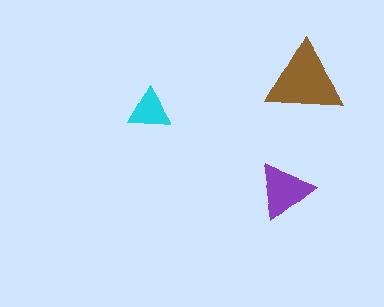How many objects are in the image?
There are 3 objects in the image.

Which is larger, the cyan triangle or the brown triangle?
The brown one.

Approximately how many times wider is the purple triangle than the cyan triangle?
About 1.5 times wider.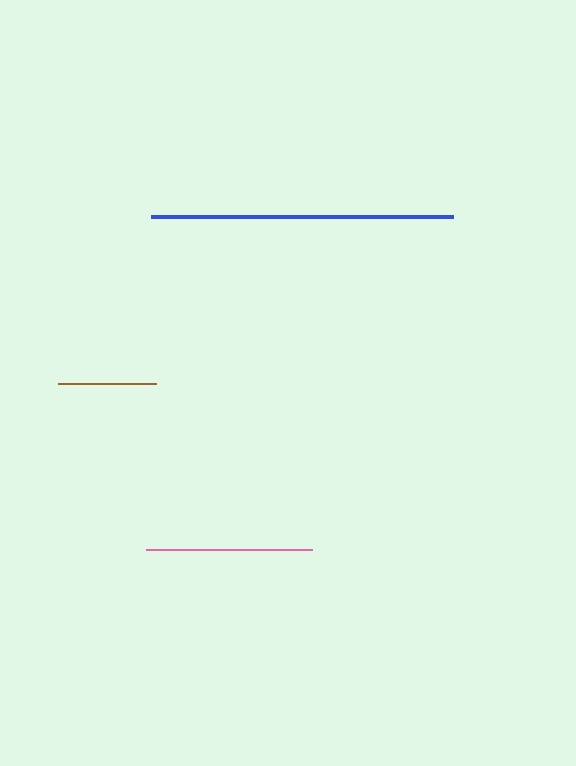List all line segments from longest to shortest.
From longest to shortest: blue, pink, brown.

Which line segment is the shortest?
The brown line is the shortest at approximately 97 pixels.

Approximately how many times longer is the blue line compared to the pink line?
The blue line is approximately 1.8 times the length of the pink line.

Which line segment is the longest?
The blue line is the longest at approximately 303 pixels.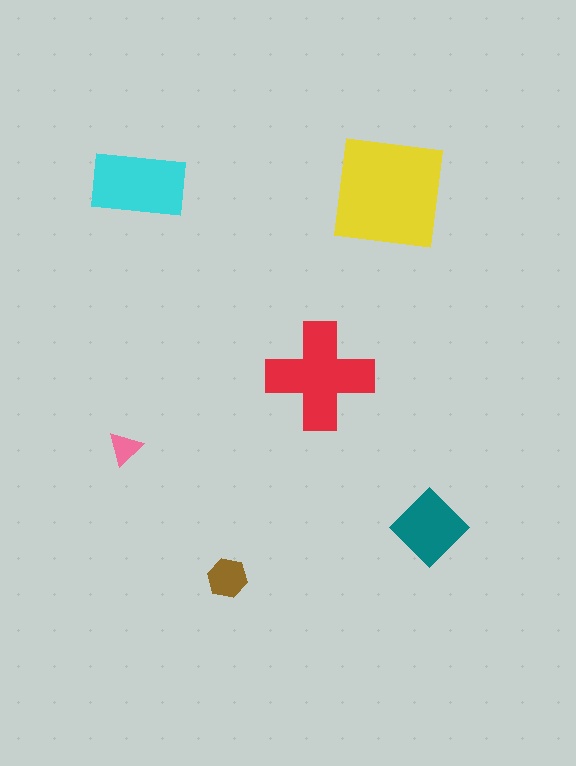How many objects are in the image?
There are 6 objects in the image.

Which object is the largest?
The yellow square.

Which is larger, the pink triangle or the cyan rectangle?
The cyan rectangle.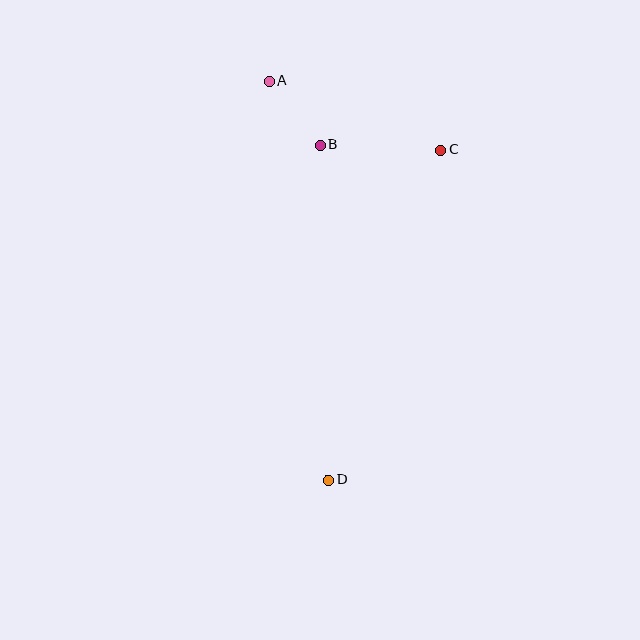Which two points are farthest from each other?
Points A and D are farthest from each other.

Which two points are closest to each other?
Points A and B are closest to each other.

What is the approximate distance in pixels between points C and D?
The distance between C and D is approximately 348 pixels.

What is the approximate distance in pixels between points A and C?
The distance between A and C is approximately 185 pixels.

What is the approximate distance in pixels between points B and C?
The distance between B and C is approximately 121 pixels.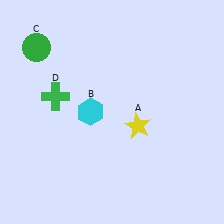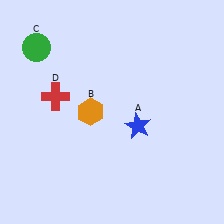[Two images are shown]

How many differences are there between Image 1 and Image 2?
There are 3 differences between the two images.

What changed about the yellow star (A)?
In Image 1, A is yellow. In Image 2, it changed to blue.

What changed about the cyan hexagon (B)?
In Image 1, B is cyan. In Image 2, it changed to orange.